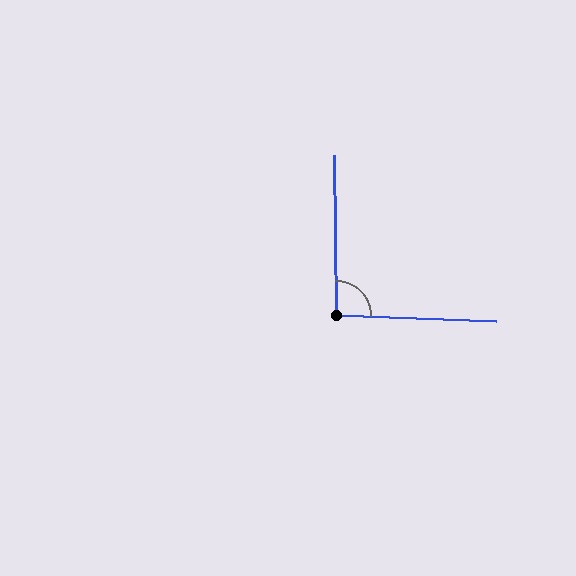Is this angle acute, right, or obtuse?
It is approximately a right angle.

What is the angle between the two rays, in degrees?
Approximately 93 degrees.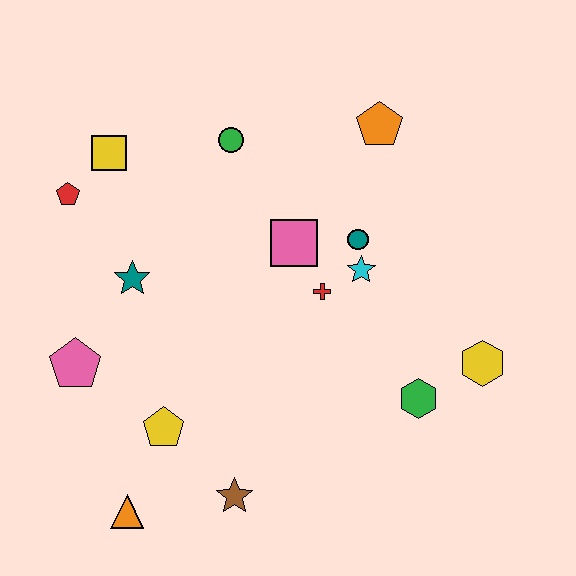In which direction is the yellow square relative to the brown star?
The yellow square is above the brown star.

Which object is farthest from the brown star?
The orange pentagon is farthest from the brown star.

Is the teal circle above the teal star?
Yes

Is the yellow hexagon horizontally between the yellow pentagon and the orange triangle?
No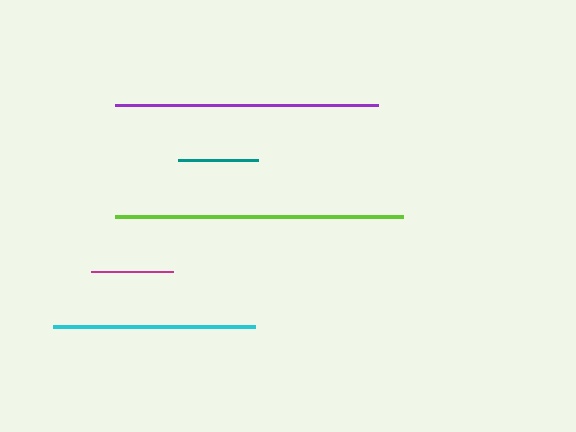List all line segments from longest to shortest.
From longest to shortest: lime, purple, cyan, magenta, teal.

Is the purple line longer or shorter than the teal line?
The purple line is longer than the teal line.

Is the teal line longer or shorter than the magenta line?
The magenta line is longer than the teal line.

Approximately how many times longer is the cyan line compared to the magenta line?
The cyan line is approximately 2.4 times the length of the magenta line.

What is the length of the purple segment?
The purple segment is approximately 263 pixels long.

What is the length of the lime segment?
The lime segment is approximately 288 pixels long.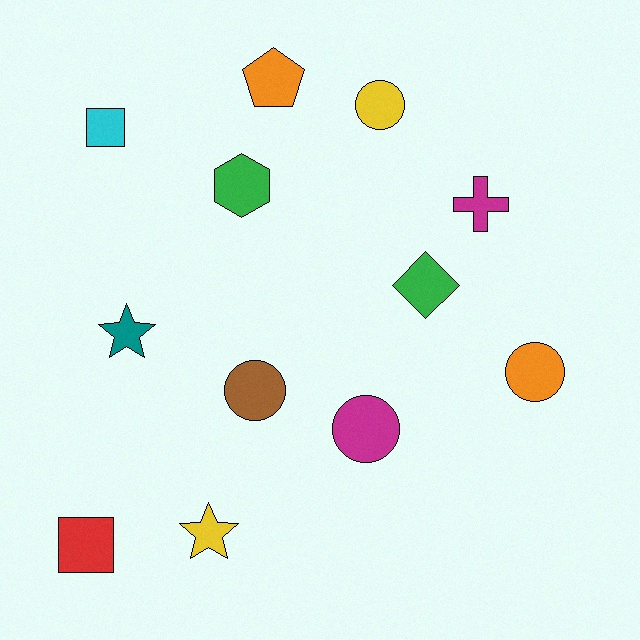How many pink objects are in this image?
There are no pink objects.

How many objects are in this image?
There are 12 objects.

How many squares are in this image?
There are 2 squares.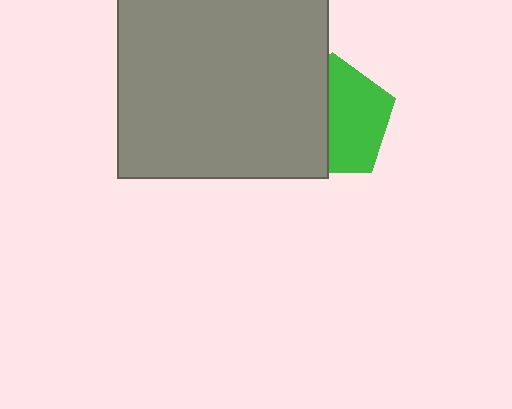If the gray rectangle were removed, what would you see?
You would see the complete green pentagon.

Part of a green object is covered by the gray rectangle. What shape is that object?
It is a pentagon.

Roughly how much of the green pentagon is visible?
About half of it is visible (roughly 53%).